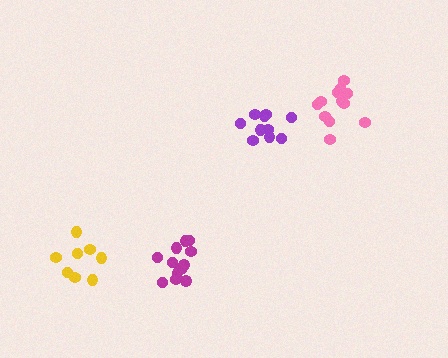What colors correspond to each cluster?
The clusters are colored: purple, magenta, pink, yellow.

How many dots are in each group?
Group 1: 11 dots, Group 2: 12 dots, Group 3: 12 dots, Group 4: 8 dots (43 total).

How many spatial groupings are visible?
There are 4 spatial groupings.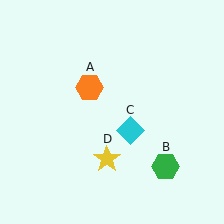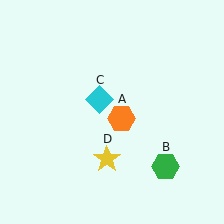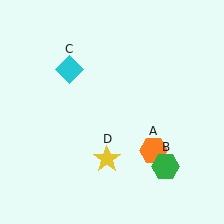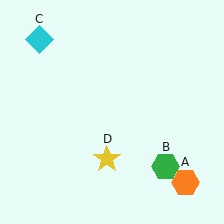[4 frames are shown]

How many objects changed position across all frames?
2 objects changed position: orange hexagon (object A), cyan diamond (object C).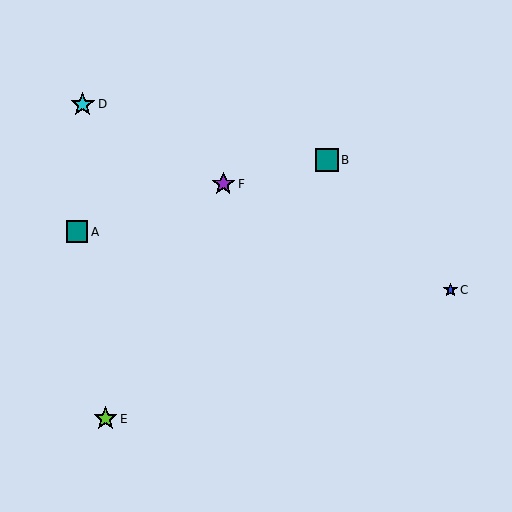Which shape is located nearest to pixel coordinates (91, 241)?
The teal square (labeled A) at (77, 231) is nearest to that location.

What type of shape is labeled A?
Shape A is a teal square.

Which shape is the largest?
The cyan star (labeled D) is the largest.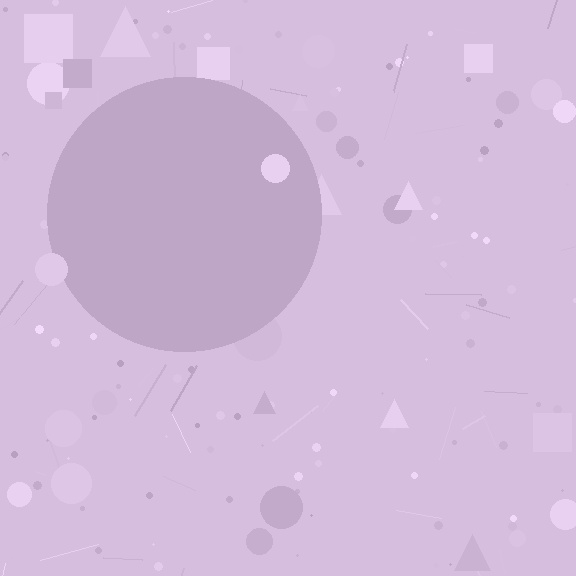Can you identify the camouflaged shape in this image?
The camouflaged shape is a circle.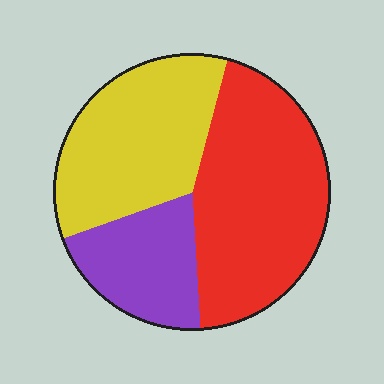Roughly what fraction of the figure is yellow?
Yellow covers about 35% of the figure.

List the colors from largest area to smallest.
From largest to smallest: red, yellow, purple.